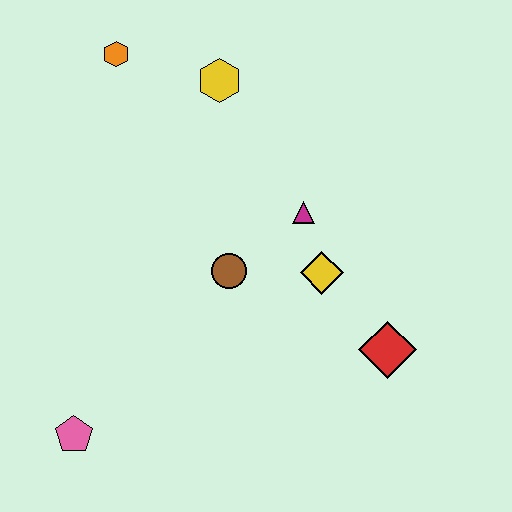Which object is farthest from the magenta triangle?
The pink pentagon is farthest from the magenta triangle.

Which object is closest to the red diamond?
The yellow diamond is closest to the red diamond.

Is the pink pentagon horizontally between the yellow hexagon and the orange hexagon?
No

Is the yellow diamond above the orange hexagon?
No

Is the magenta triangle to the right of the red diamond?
No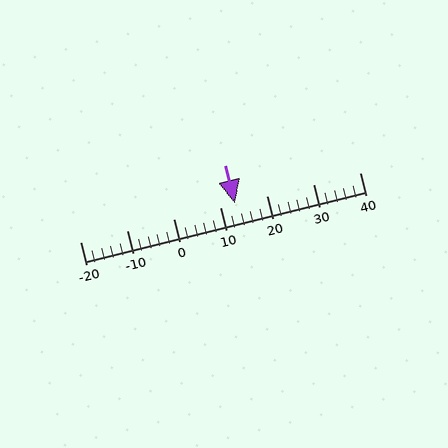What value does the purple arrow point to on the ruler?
The purple arrow points to approximately 13.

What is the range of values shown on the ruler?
The ruler shows values from -20 to 40.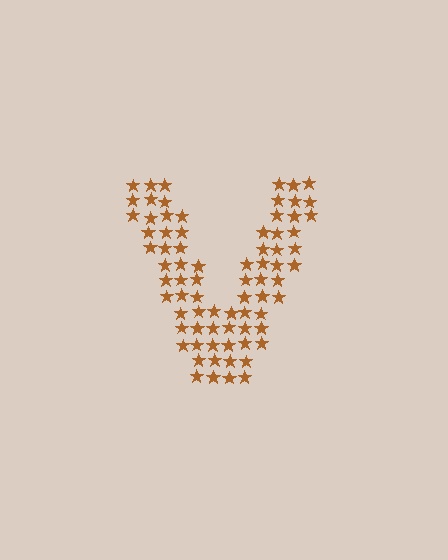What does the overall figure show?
The overall figure shows the letter V.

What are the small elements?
The small elements are stars.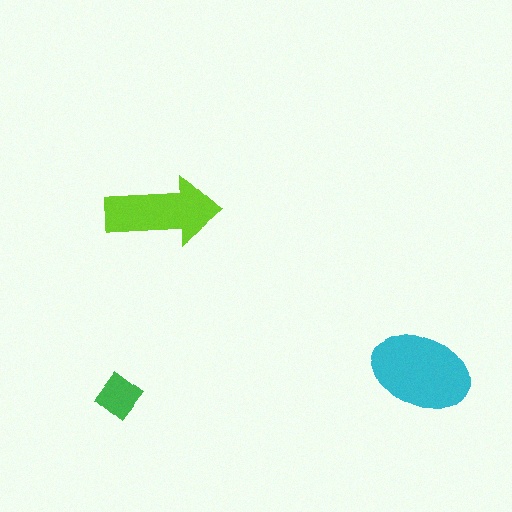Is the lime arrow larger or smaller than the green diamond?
Larger.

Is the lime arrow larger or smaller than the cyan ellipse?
Smaller.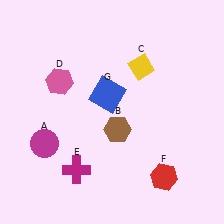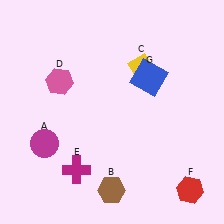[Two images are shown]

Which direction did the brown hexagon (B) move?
The brown hexagon (B) moved down.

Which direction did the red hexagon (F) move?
The red hexagon (F) moved right.